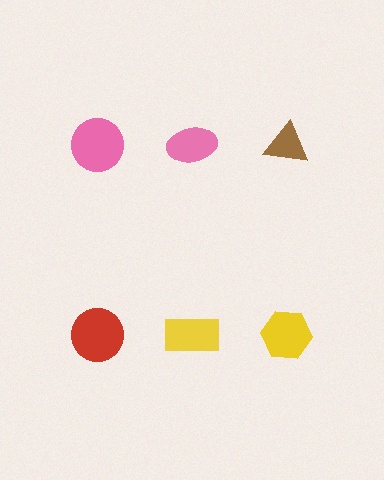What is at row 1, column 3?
A brown triangle.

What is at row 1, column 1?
A pink circle.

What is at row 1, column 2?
A pink ellipse.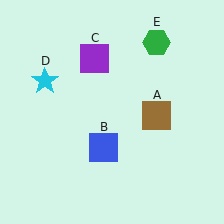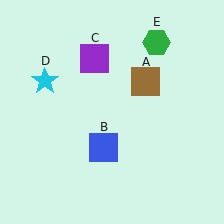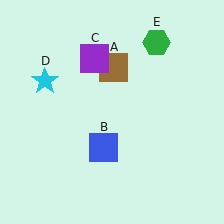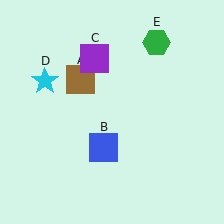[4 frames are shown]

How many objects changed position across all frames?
1 object changed position: brown square (object A).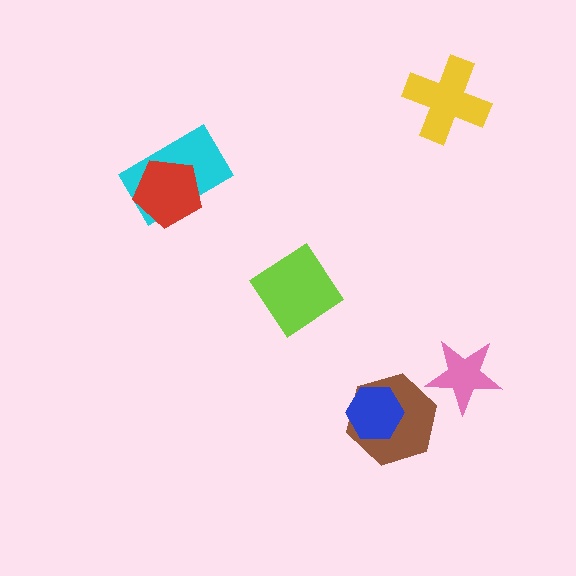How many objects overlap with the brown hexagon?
1 object overlaps with the brown hexagon.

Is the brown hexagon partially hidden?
Yes, it is partially covered by another shape.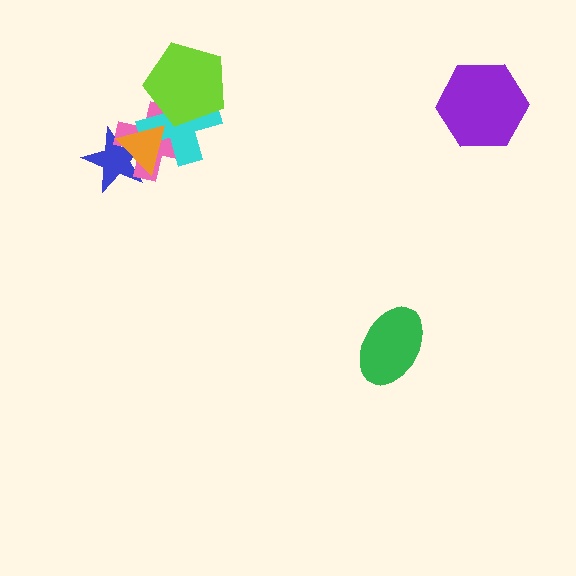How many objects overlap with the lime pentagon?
2 objects overlap with the lime pentagon.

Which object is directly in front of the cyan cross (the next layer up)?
The orange triangle is directly in front of the cyan cross.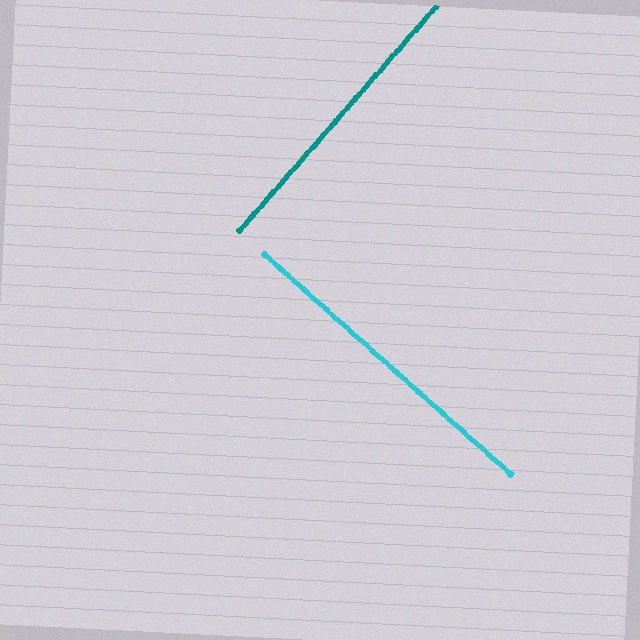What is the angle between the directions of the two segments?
Approximately 89 degrees.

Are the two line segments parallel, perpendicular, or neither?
Perpendicular — they meet at approximately 89°.